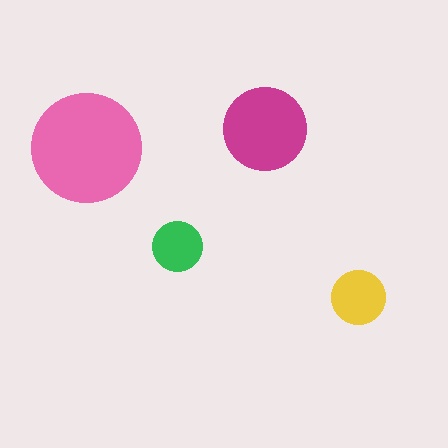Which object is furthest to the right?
The yellow circle is rightmost.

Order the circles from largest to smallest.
the pink one, the magenta one, the yellow one, the green one.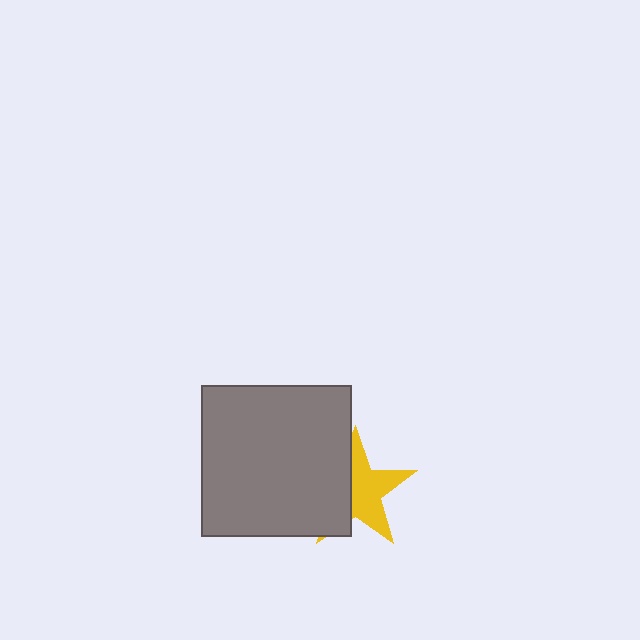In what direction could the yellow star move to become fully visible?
The yellow star could move right. That would shift it out from behind the gray square entirely.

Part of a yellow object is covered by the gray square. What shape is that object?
It is a star.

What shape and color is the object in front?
The object in front is a gray square.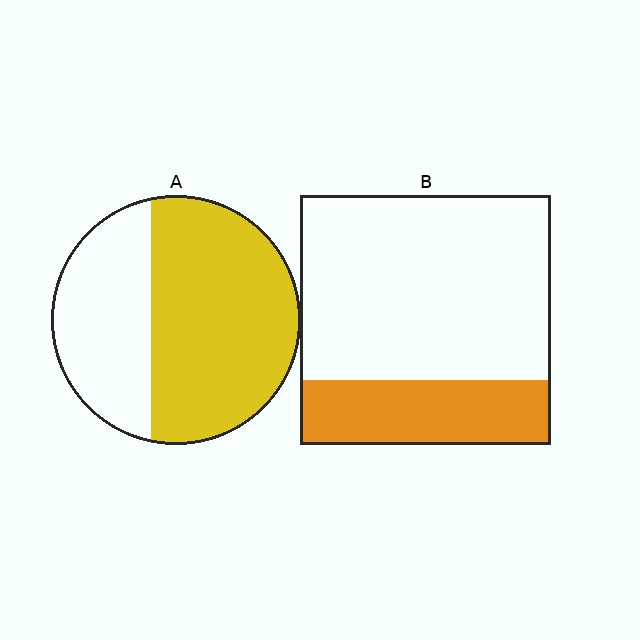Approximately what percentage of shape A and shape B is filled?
A is approximately 65% and B is approximately 25%.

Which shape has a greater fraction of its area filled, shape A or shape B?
Shape A.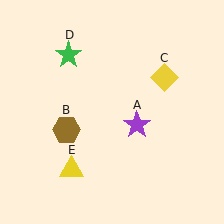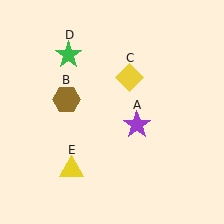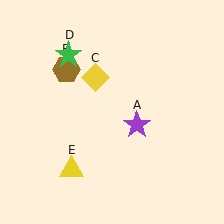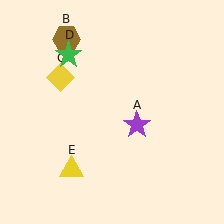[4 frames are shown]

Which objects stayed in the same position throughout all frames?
Purple star (object A) and green star (object D) and yellow triangle (object E) remained stationary.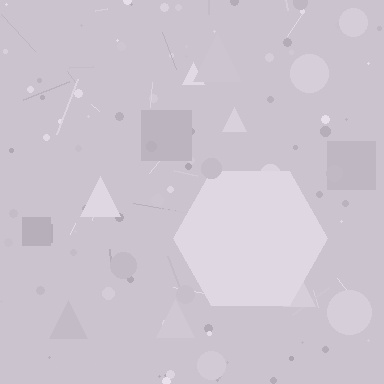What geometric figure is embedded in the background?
A hexagon is embedded in the background.